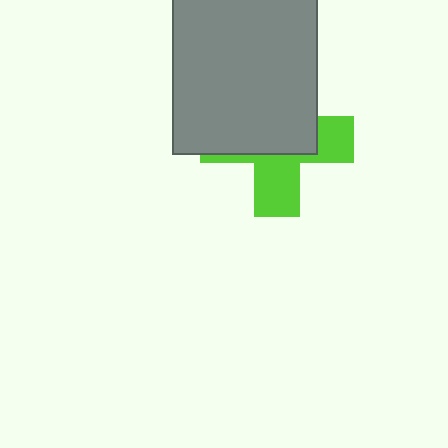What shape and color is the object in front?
The object in front is a gray rectangle.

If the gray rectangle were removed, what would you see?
You would see the complete lime cross.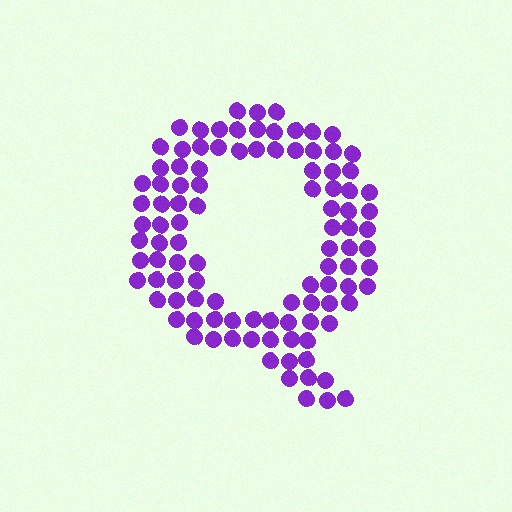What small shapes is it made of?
It is made of small circles.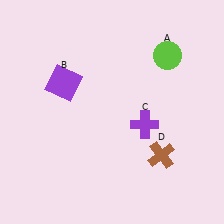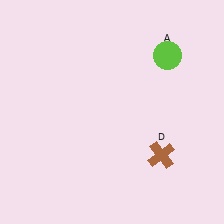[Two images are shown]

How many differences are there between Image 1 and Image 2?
There are 2 differences between the two images.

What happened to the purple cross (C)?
The purple cross (C) was removed in Image 2. It was in the bottom-right area of Image 1.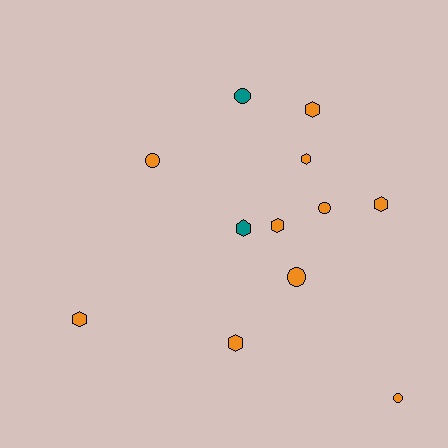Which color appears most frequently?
Orange, with 10 objects.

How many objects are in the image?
There are 12 objects.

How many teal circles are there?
There is 1 teal circle.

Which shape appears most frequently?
Hexagon, with 7 objects.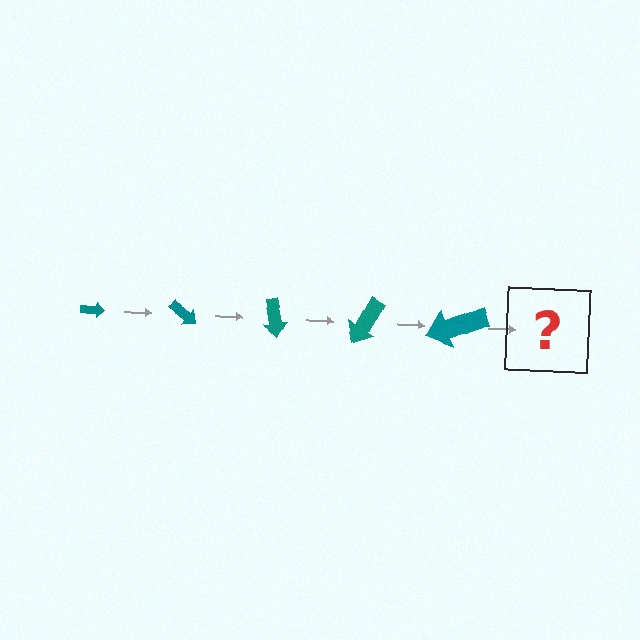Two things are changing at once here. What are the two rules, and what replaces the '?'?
The two rules are that the arrow grows larger each step and it rotates 40 degrees each step. The '?' should be an arrow, larger than the previous one and rotated 200 degrees from the start.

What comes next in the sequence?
The next element should be an arrow, larger than the previous one and rotated 200 degrees from the start.